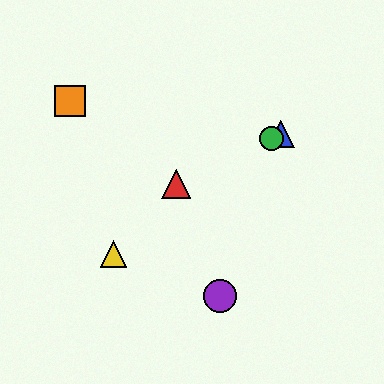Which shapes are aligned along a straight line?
The red triangle, the blue triangle, the green circle are aligned along a straight line.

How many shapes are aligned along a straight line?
3 shapes (the red triangle, the blue triangle, the green circle) are aligned along a straight line.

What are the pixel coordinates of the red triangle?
The red triangle is at (176, 184).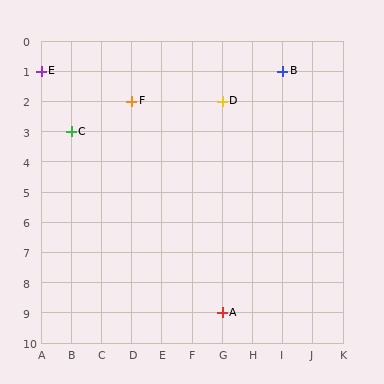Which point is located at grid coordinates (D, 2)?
Point F is at (D, 2).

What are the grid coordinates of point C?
Point C is at grid coordinates (B, 3).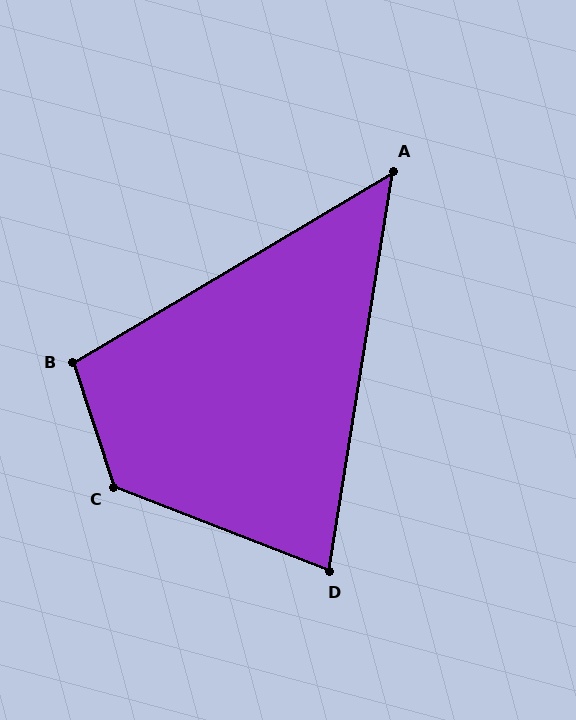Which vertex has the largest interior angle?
C, at approximately 130 degrees.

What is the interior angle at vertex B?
Approximately 102 degrees (obtuse).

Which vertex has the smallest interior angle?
A, at approximately 50 degrees.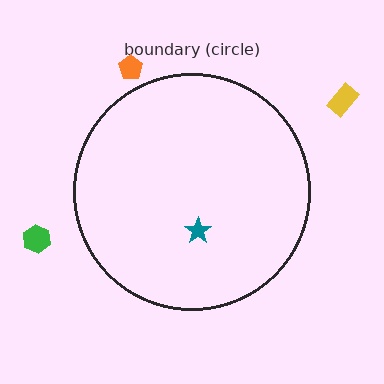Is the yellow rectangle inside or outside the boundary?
Outside.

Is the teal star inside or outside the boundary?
Inside.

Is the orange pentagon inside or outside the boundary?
Outside.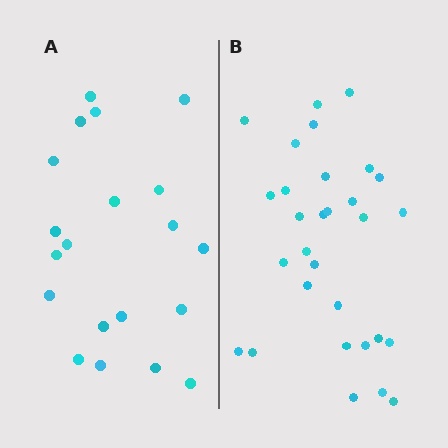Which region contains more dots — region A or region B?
Region B (the right region) has more dots.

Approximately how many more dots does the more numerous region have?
Region B has roughly 10 or so more dots than region A.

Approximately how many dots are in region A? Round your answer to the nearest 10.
About 20 dots.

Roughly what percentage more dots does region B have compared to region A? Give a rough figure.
About 50% more.